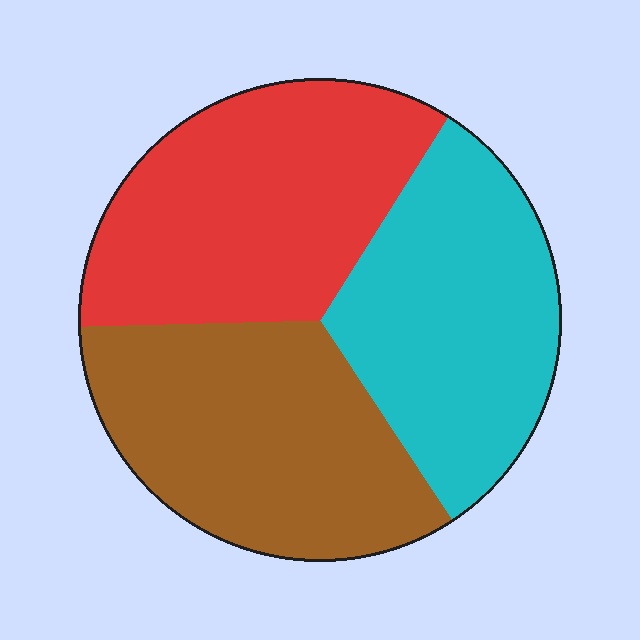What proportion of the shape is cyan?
Cyan takes up about one third (1/3) of the shape.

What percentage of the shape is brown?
Brown takes up between a quarter and a half of the shape.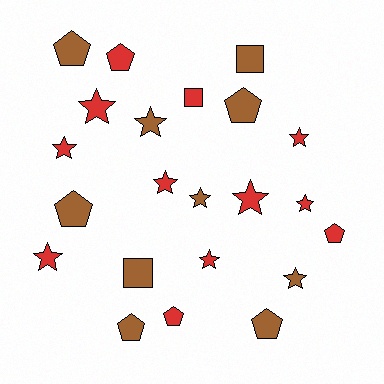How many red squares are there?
There is 1 red square.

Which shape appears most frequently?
Star, with 11 objects.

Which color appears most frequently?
Red, with 12 objects.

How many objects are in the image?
There are 22 objects.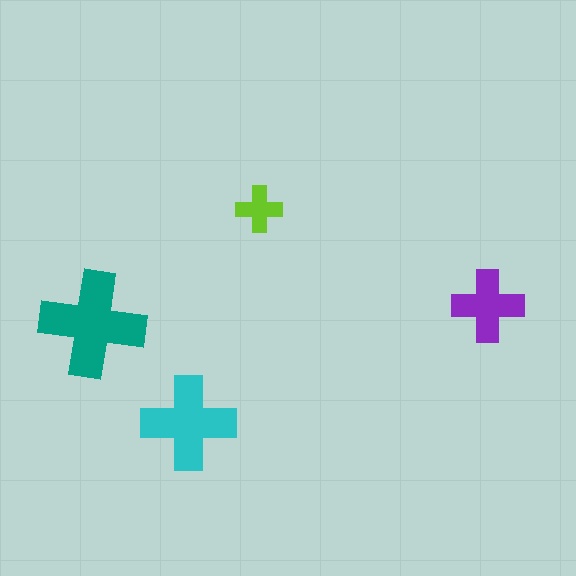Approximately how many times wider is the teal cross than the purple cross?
About 1.5 times wider.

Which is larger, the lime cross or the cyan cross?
The cyan one.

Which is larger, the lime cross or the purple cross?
The purple one.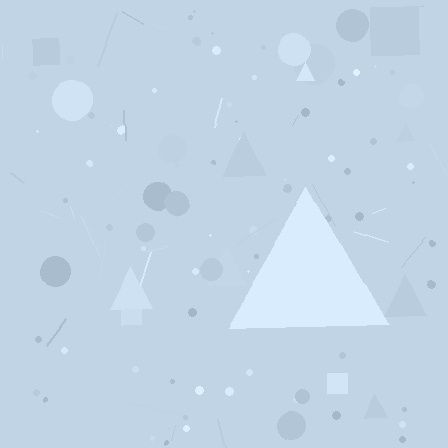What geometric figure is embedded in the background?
A triangle is embedded in the background.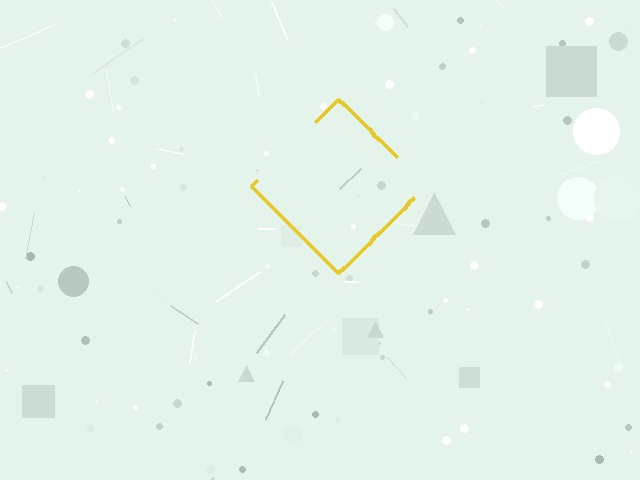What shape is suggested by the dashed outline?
The dashed outline suggests a diamond.